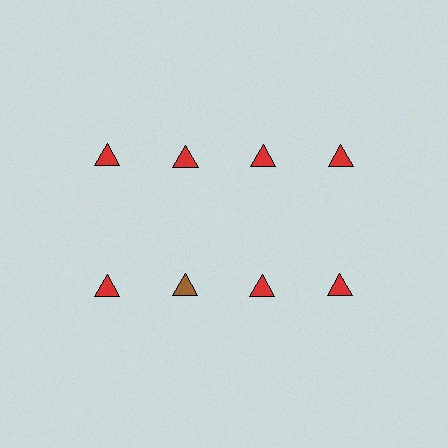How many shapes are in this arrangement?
There are 8 shapes arranged in a grid pattern.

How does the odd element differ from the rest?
It has a different color: brown instead of red.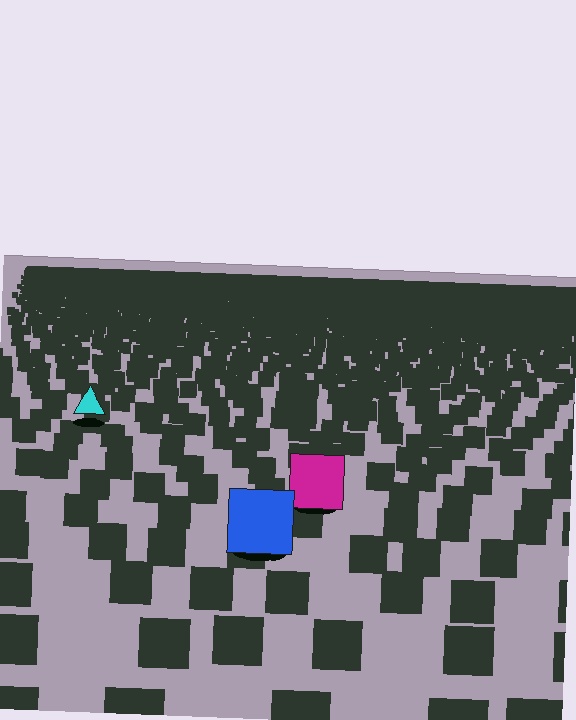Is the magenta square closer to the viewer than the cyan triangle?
Yes. The magenta square is closer — you can tell from the texture gradient: the ground texture is coarser near it.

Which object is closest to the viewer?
The blue square is closest. The texture marks near it are larger and more spread out.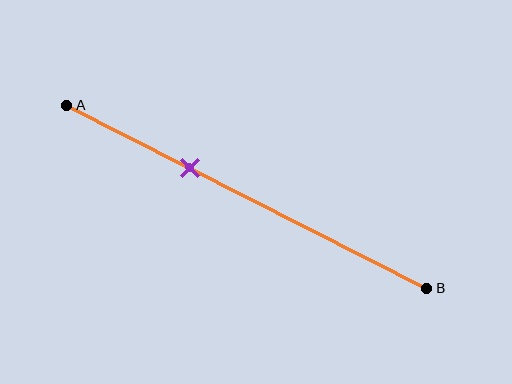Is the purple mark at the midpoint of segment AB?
No, the mark is at about 35% from A, not at the 50% midpoint.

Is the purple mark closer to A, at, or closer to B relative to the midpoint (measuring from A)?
The purple mark is closer to point A than the midpoint of segment AB.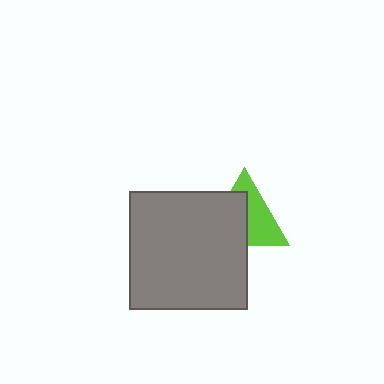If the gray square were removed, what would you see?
You would see the complete lime triangle.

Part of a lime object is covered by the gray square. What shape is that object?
It is a triangle.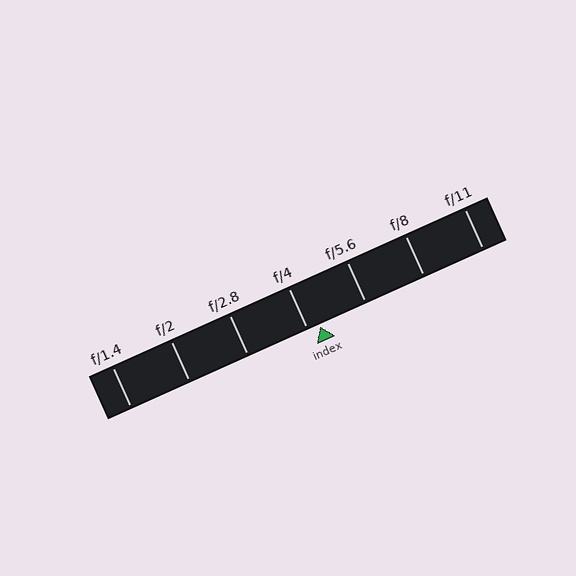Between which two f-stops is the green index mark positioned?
The index mark is between f/4 and f/5.6.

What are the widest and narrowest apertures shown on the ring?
The widest aperture shown is f/1.4 and the narrowest is f/11.